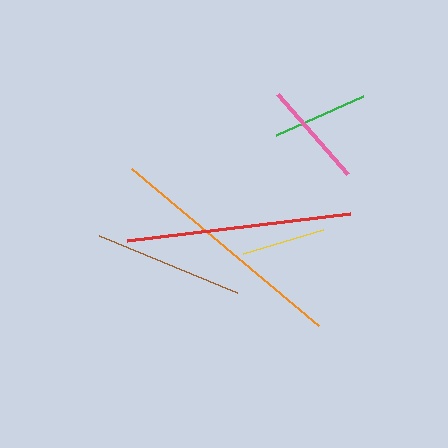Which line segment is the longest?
The orange line is the longest at approximately 244 pixels.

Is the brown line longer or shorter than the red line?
The red line is longer than the brown line.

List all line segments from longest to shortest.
From longest to shortest: orange, red, brown, pink, green, yellow.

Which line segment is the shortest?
The yellow line is the shortest at approximately 83 pixels.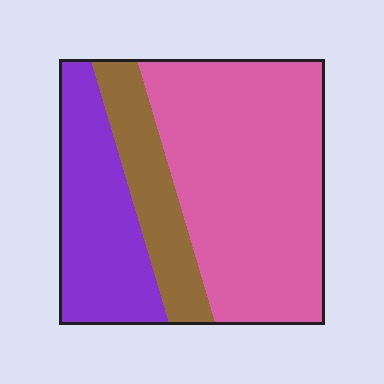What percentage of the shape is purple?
Purple covers roughly 25% of the shape.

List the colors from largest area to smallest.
From largest to smallest: pink, purple, brown.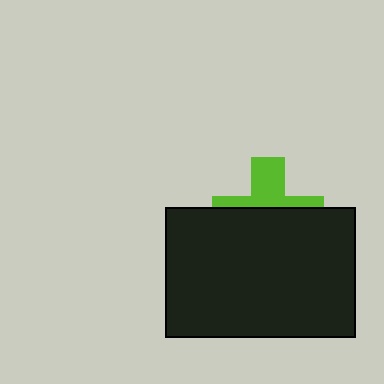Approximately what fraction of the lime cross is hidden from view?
Roughly 59% of the lime cross is hidden behind the black rectangle.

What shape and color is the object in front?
The object in front is a black rectangle.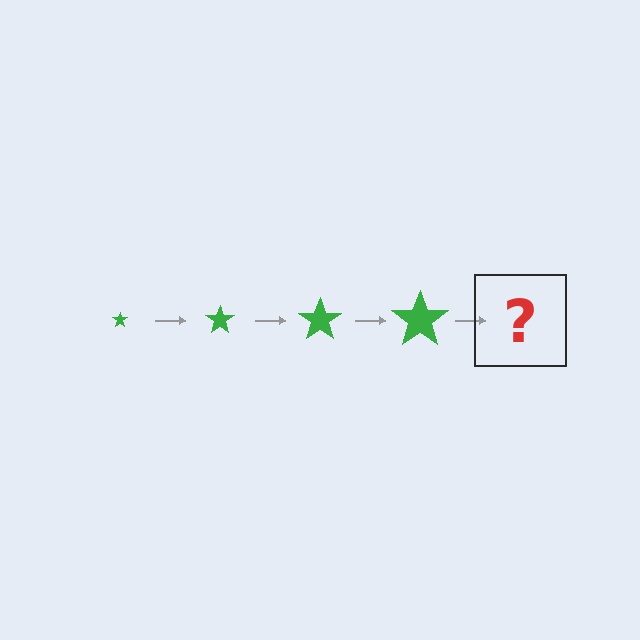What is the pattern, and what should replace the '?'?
The pattern is that the star gets progressively larger each step. The '?' should be a green star, larger than the previous one.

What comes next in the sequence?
The next element should be a green star, larger than the previous one.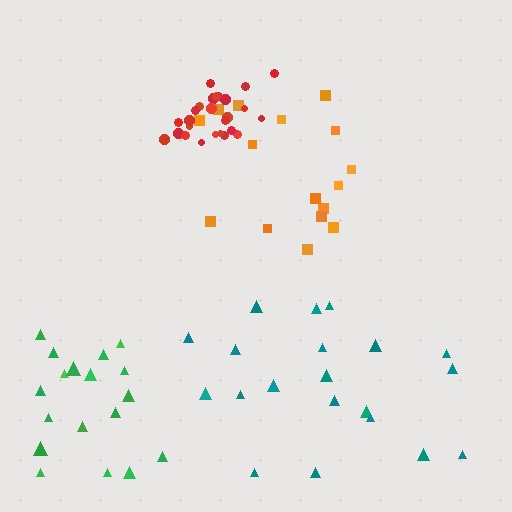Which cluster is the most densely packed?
Red.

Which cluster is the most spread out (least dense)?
Orange.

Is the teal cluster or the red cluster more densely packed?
Red.